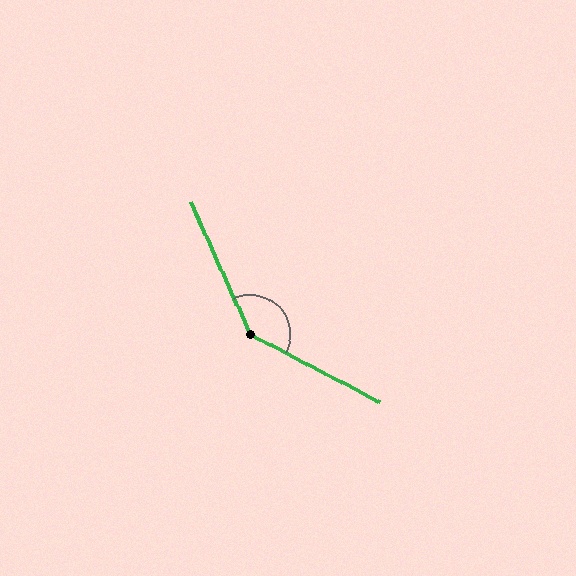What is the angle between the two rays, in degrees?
Approximately 142 degrees.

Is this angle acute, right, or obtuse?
It is obtuse.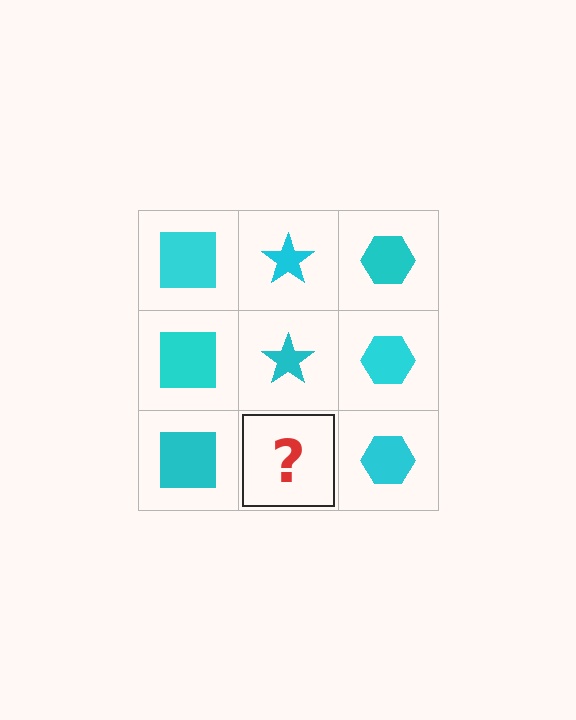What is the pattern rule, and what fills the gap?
The rule is that each column has a consistent shape. The gap should be filled with a cyan star.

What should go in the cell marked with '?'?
The missing cell should contain a cyan star.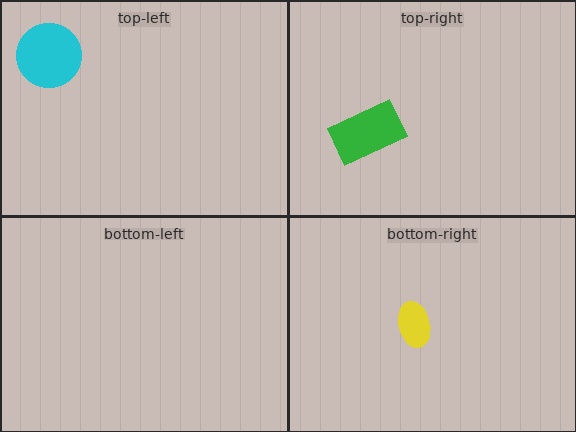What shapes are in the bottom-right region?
The yellow ellipse.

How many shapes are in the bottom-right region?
1.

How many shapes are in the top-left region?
1.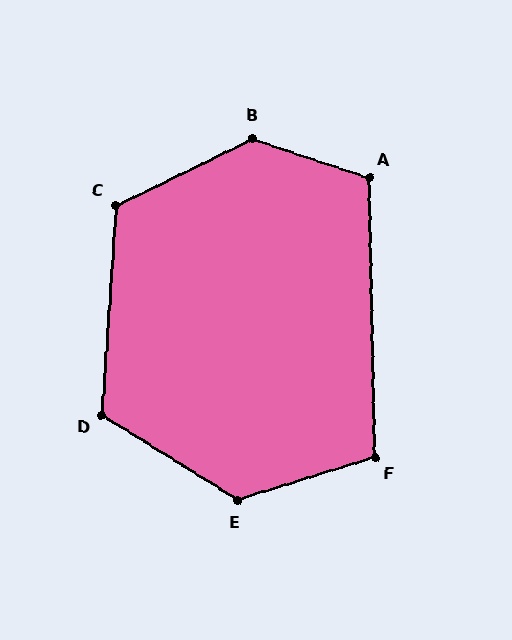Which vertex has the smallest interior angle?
F, at approximately 106 degrees.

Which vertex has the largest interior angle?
B, at approximately 135 degrees.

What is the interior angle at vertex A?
Approximately 110 degrees (obtuse).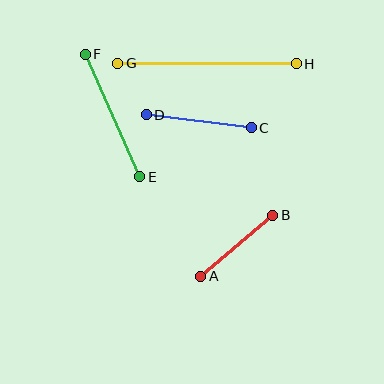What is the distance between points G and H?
The distance is approximately 179 pixels.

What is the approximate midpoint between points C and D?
The midpoint is at approximately (199, 121) pixels.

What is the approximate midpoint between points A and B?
The midpoint is at approximately (237, 246) pixels.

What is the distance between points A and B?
The distance is approximately 94 pixels.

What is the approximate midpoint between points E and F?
The midpoint is at approximately (113, 115) pixels.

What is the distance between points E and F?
The distance is approximately 134 pixels.